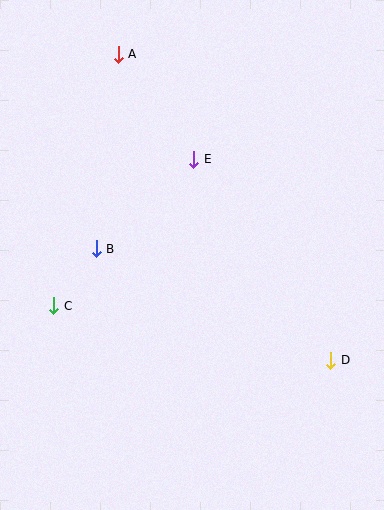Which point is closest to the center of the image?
Point E at (194, 159) is closest to the center.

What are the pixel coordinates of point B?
Point B is at (96, 249).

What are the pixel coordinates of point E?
Point E is at (194, 159).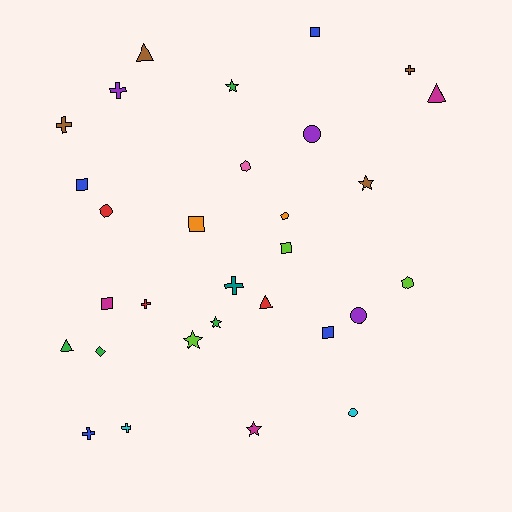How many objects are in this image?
There are 30 objects.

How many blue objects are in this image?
There are 4 blue objects.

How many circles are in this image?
There are 4 circles.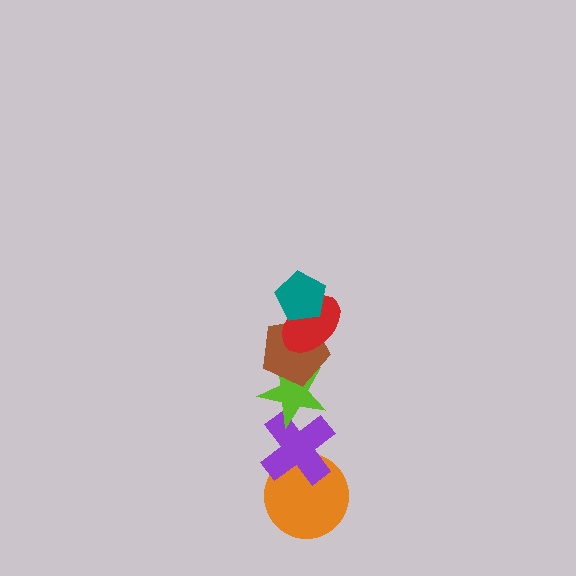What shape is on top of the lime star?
The brown pentagon is on top of the lime star.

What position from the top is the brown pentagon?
The brown pentagon is 3rd from the top.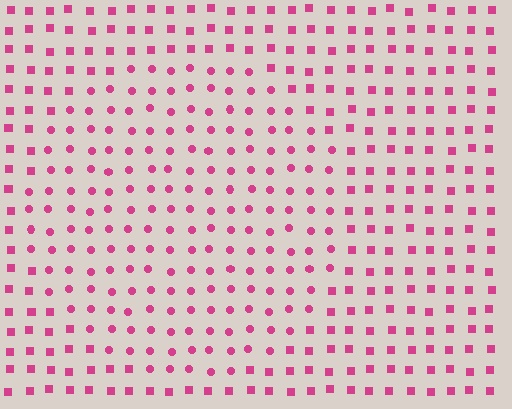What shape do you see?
I see a circle.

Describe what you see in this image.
The image is filled with small magenta elements arranged in a uniform grid. A circle-shaped region contains circles, while the surrounding area contains squares. The boundary is defined purely by the change in element shape.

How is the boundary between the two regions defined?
The boundary is defined by a change in element shape: circles inside vs. squares outside. All elements share the same color and spacing.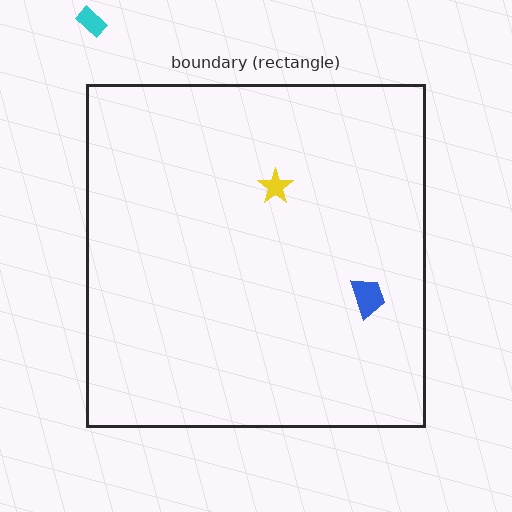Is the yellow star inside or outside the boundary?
Inside.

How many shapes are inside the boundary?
2 inside, 1 outside.